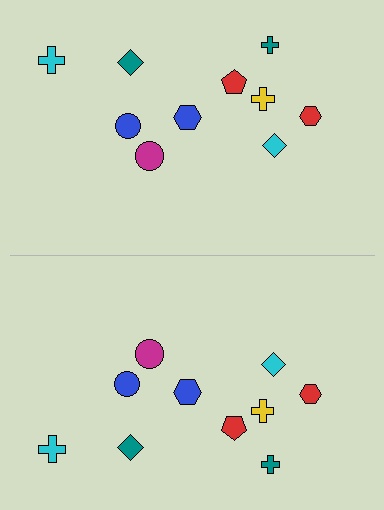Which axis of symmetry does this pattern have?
The pattern has a horizontal axis of symmetry running through the center of the image.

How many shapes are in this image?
There are 20 shapes in this image.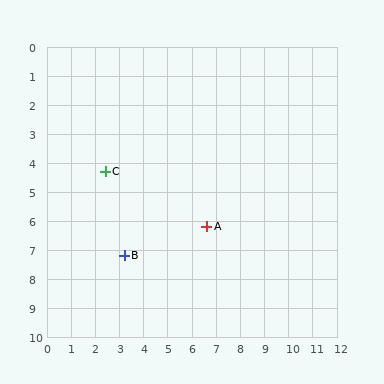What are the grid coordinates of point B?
Point B is at approximately (3.2, 7.2).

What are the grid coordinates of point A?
Point A is at approximately (6.6, 6.2).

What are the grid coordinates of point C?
Point C is at approximately (2.4, 4.3).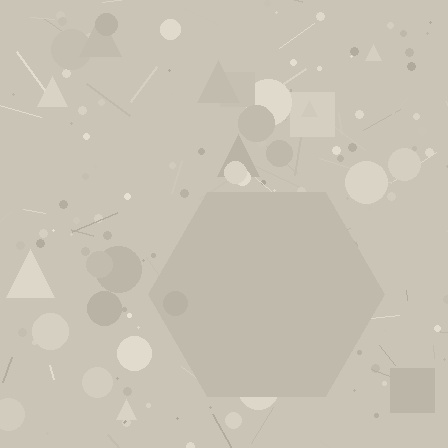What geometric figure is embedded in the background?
A hexagon is embedded in the background.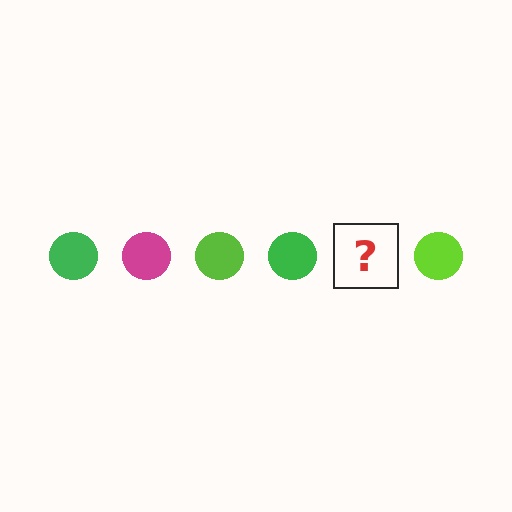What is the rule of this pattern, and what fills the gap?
The rule is that the pattern cycles through green, magenta, lime circles. The gap should be filled with a magenta circle.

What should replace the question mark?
The question mark should be replaced with a magenta circle.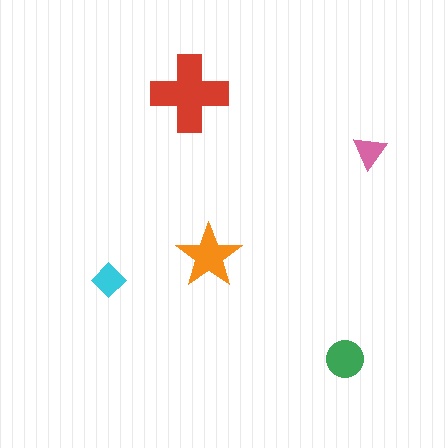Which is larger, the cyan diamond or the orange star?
The orange star.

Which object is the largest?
The red cross.